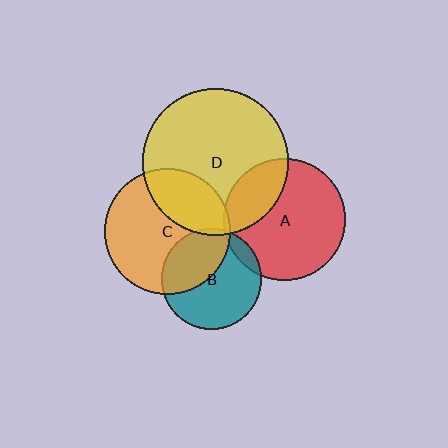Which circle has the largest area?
Circle D (yellow).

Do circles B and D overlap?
Yes.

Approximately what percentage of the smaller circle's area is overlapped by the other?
Approximately 5%.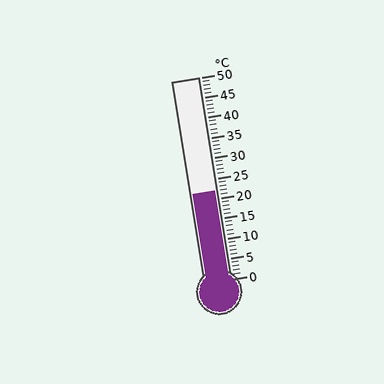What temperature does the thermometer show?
The thermometer shows approximately 22°C.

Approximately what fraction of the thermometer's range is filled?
The thermometer is filled to approximately 45% of its range.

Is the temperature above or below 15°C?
The temperature is above 15°C.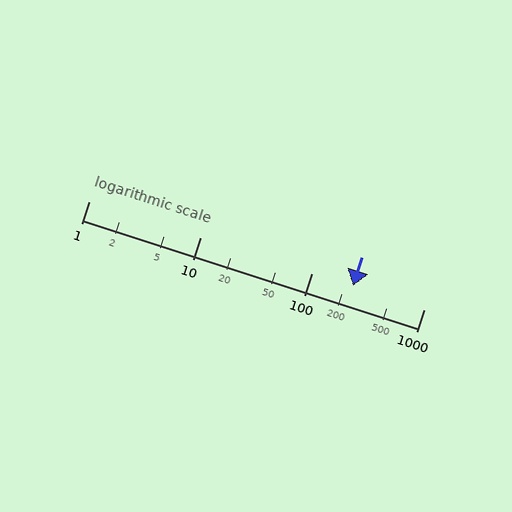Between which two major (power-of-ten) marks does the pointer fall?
The pointer is between 100 and 1000.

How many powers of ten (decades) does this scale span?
The scale spans 3 decades, from 1 to 1000.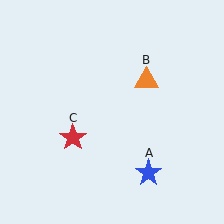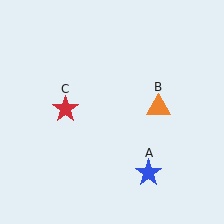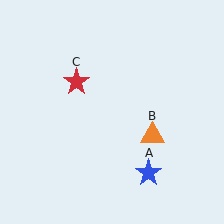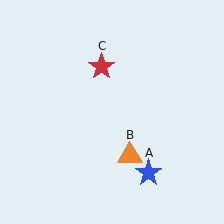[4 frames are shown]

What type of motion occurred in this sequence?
The orange triangle (object B), red star (object C) rotated clockwise around the center of the scene.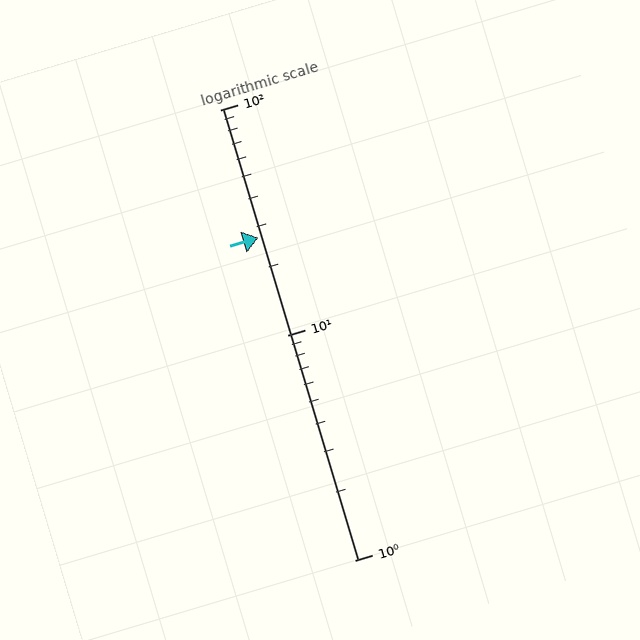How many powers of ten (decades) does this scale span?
The scale spans 2 decades, from 1 to 100.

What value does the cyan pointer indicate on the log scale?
The pointer indicates approximately 27.